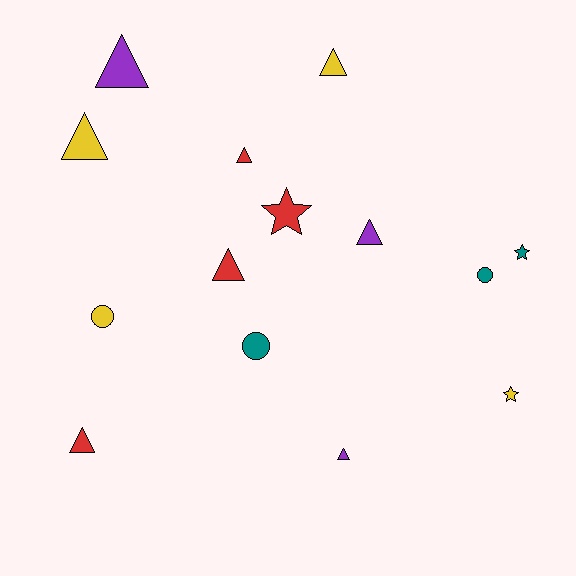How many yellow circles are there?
There is 1 yellow circle.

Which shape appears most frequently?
Triangle, with 8 objects.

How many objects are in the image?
There are 14 objects.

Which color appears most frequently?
Yellow, with 4 objects.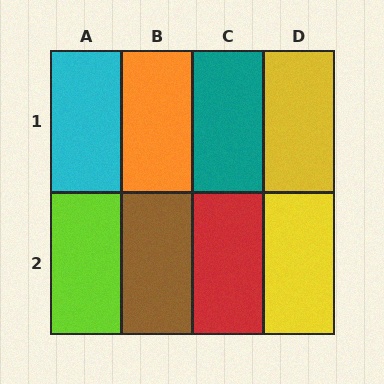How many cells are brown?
1 cell is brown.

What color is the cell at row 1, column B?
Orange.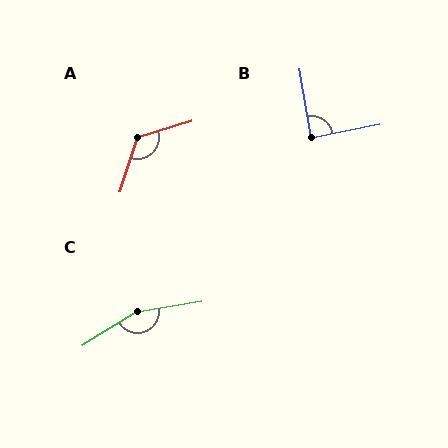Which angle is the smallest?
B, at approximately 89 degrees.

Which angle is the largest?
C, at approximately 157 degrees.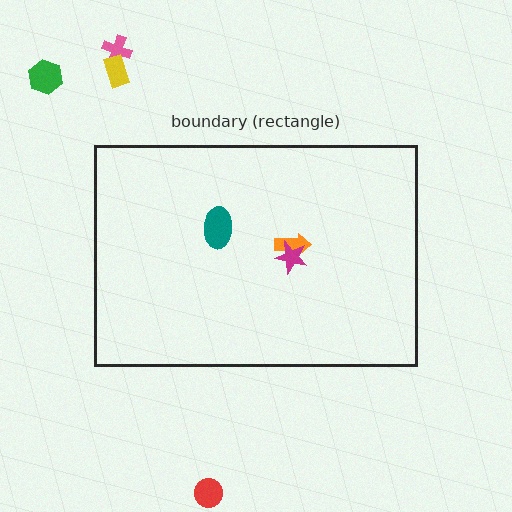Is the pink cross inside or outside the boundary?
Outside.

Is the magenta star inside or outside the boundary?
Inside.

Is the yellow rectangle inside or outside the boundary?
Outside.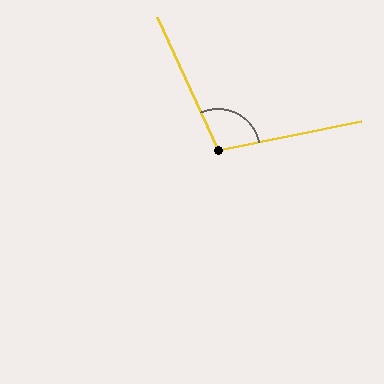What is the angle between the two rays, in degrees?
Approximately 103 degrees.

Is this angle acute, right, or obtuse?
It is obtuse.